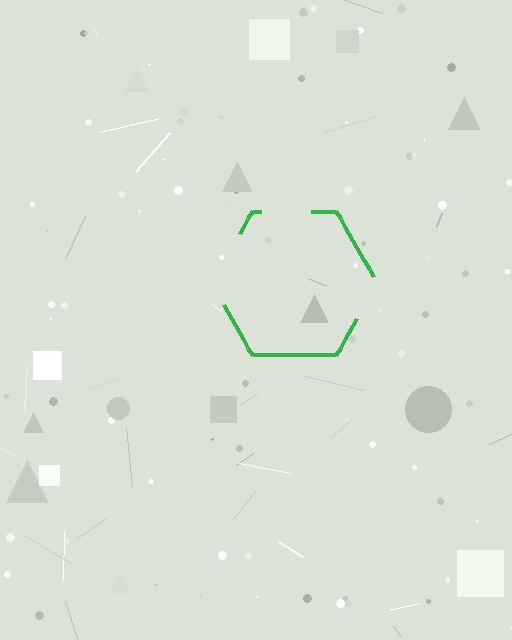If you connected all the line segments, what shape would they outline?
They would outline a hexagon.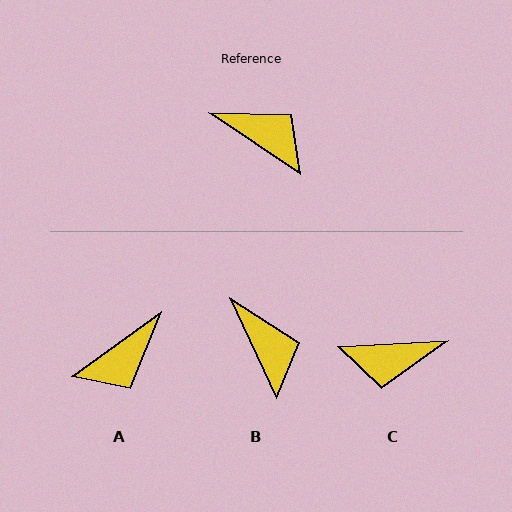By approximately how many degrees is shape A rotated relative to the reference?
Approximately 110 degrees clockwise.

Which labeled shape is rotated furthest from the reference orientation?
C, about 142 degrees away.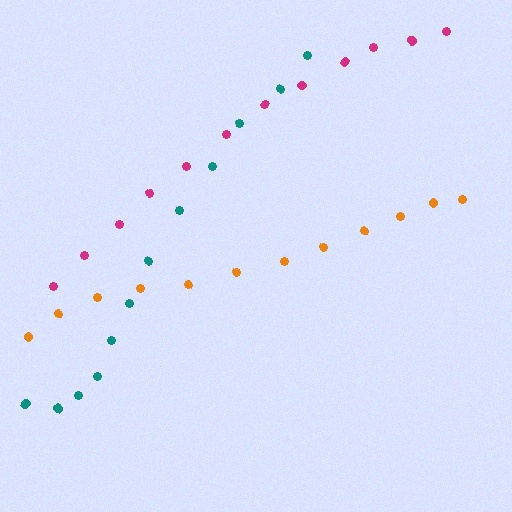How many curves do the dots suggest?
There are 3 distinct paths.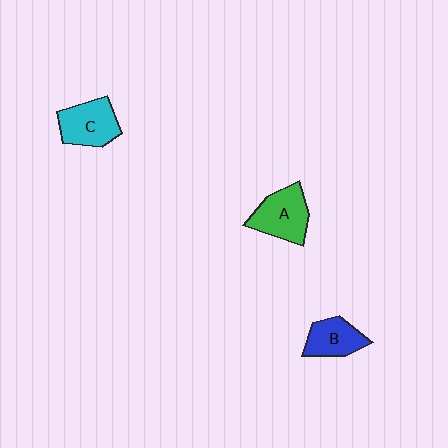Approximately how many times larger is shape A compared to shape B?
Approximately 1.3 times.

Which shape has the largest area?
Shape A (green).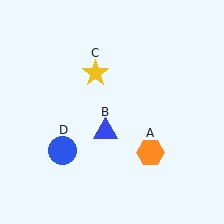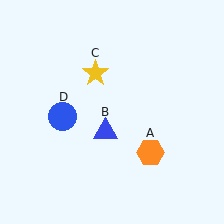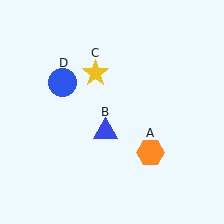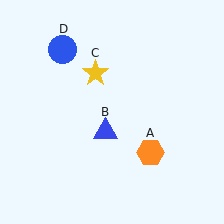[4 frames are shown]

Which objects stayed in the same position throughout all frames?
Orange hexagon (object A) and blue triangle (object B) and yellow star (object C) remained stationary.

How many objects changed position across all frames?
1 object changed position: blue circle (object D).